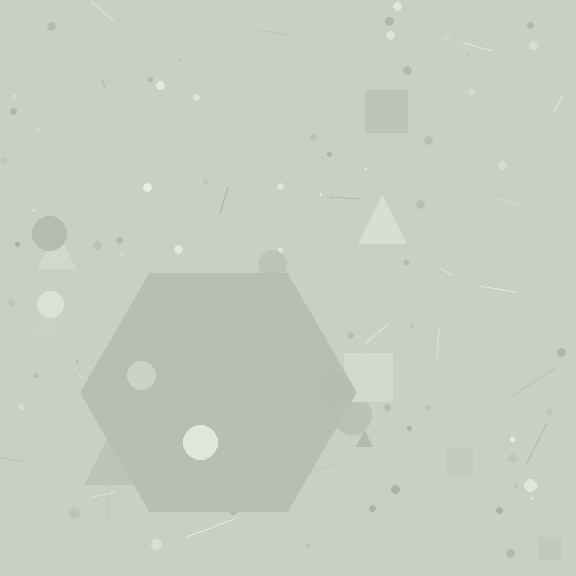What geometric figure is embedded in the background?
A hexagon is embedded in the background.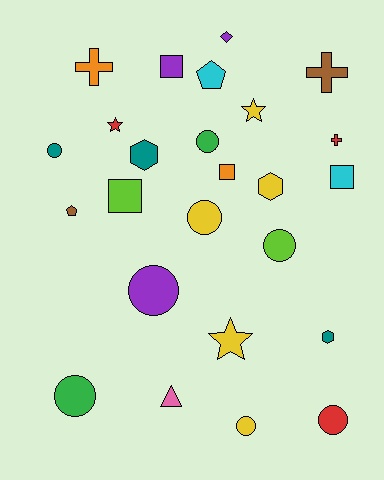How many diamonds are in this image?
There is 1 diamond.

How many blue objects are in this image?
There are no blue objects.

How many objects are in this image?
There are 25 objects.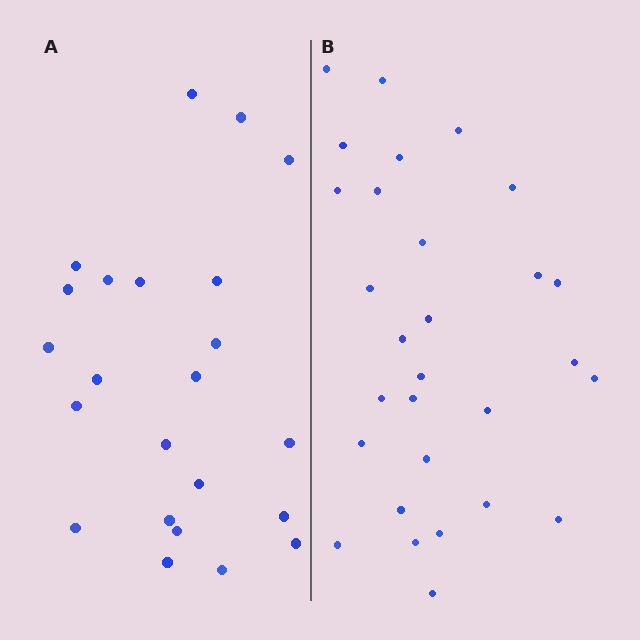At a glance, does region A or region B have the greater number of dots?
Region B (the right region) has more dots.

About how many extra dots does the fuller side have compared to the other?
Region B has about 6 more dots than region A.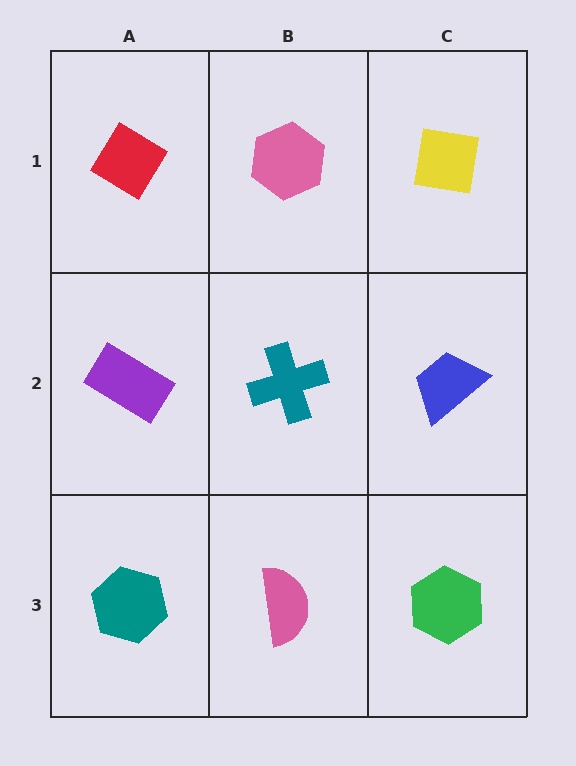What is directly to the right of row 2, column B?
A blue trapezoid.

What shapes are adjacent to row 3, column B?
A teal cross (row 2, column B), a teal hexagon (row 3, column A), a green hexagon (row 3, column C).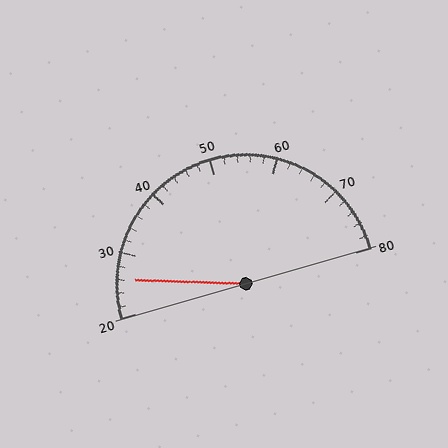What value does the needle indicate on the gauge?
The needle indicates approximately 26.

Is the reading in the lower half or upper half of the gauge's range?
The reading is in the lower half of the range (20 to 80).